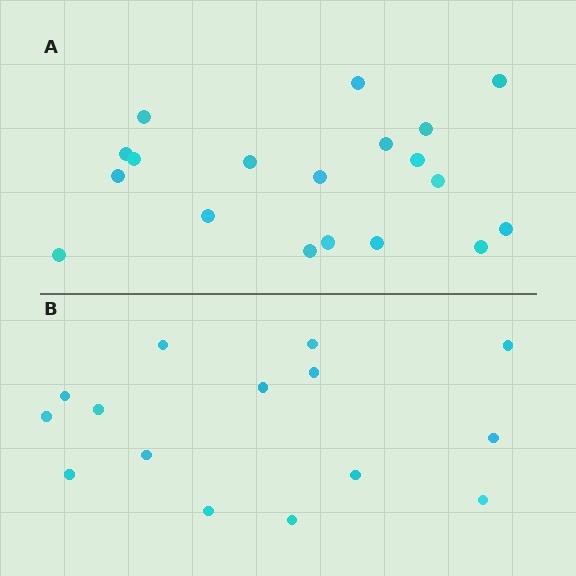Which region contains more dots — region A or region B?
Region A (the top region) has more dots.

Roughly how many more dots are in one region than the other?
Region A has about 4 more dots than region B.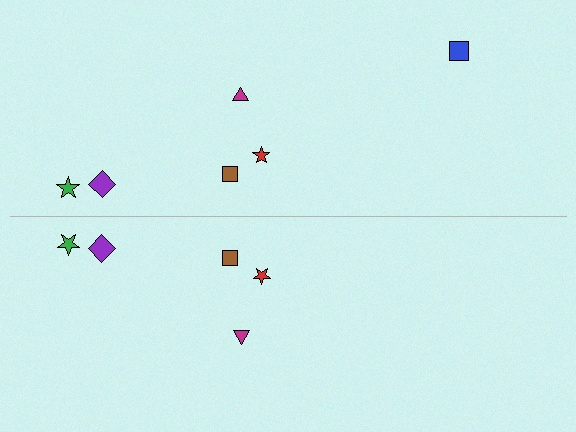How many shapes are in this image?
There are 11 shapes in this image.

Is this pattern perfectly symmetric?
No, the pattern is not perfectly symmetric. A blue square is missing from the bottom side.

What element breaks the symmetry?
A blue square is missing from the bottom side.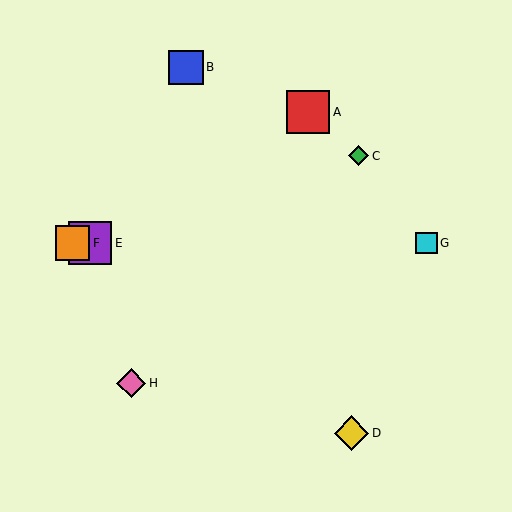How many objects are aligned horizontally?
3 objects (E, F, G) are aligned horizontally.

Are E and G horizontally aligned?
Yes, both are at y≈243.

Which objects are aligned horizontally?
Objects E, F, G are aligned horizontally.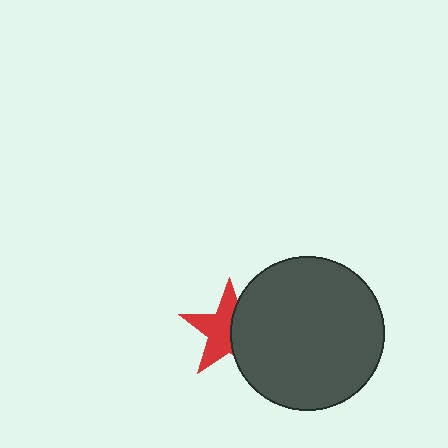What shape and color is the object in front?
The object in front is a dark gray circle.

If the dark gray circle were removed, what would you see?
You would see the complete red star.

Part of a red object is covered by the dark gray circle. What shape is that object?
It is a star.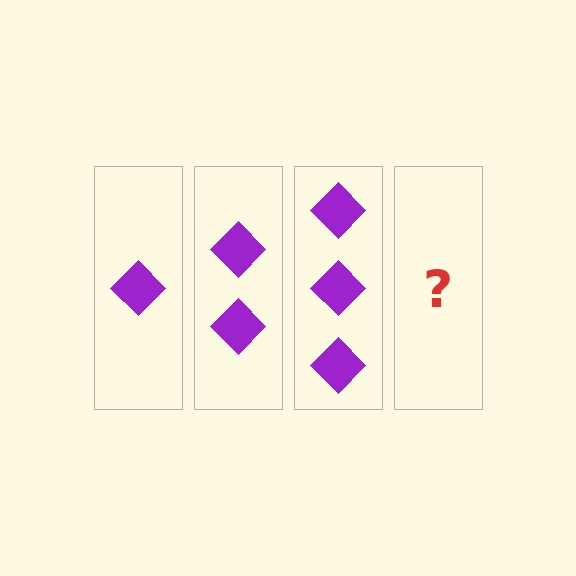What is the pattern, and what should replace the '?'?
The pattern is that each step adds one more diamond. The '?' should be 4 diamonds.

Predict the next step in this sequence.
The next step is 4 diamonds.